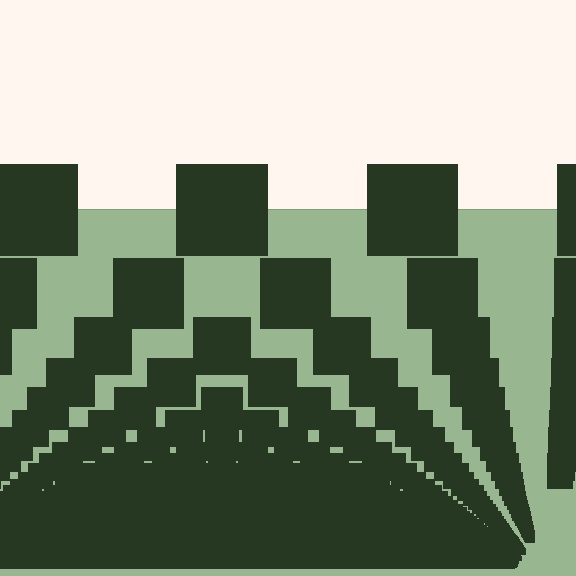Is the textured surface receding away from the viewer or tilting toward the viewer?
The surface appears to tilt toward the viewer. Texture elements get larger and sparser toward the top.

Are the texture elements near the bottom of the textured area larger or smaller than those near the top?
Smaller. The gradient is inverted — elements near the bottom are smaller and denser.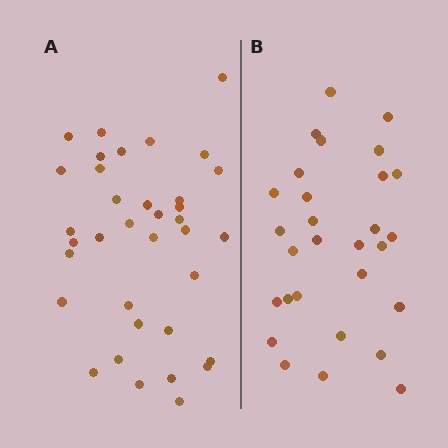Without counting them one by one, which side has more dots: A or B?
Region A (the left region) has more dots.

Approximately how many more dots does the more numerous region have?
Region A has roughly 8 or so more dots than region B.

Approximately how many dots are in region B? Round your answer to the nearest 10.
About 30 dots. (The exact count is 29, which rounds to 30.)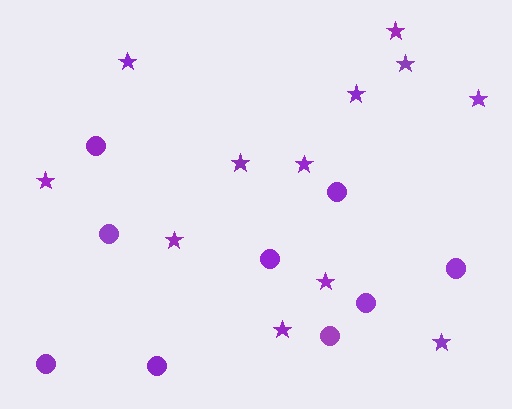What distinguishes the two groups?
There are 2 groups: one group of circles (9) and one group of stars (12).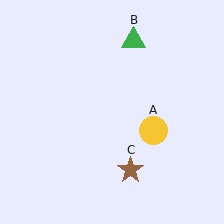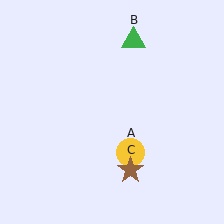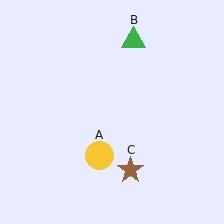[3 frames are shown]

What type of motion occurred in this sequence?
The yellow circle (object A) rotated clockwise around the center of the scene.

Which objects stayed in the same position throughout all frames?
Green triangle (object B) and brown star (object C) remained stationary.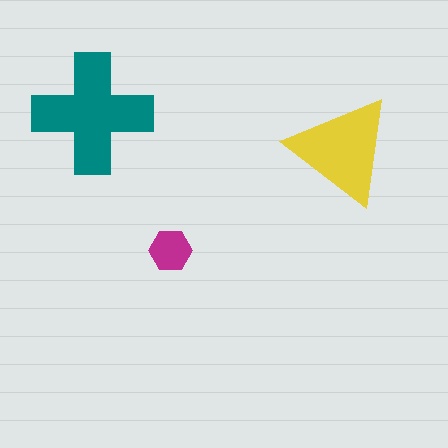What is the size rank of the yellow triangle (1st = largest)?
2nd.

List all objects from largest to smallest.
The teal cross, the yellow triangle, the magenta hexagon.